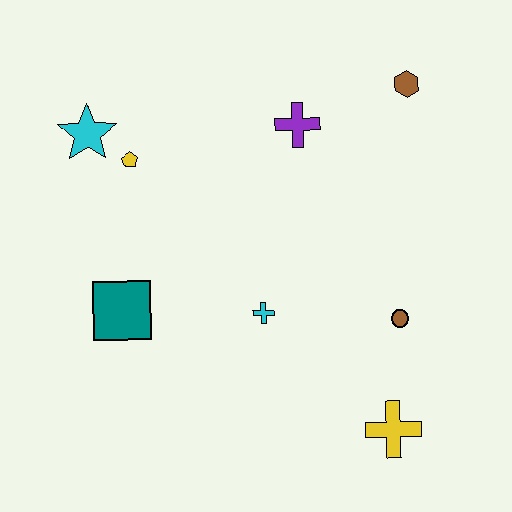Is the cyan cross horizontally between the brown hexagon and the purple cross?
No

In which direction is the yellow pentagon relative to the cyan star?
The yellow pentagon is to the right of the cyan star.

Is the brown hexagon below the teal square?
No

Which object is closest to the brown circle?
The yellow cross is closest to the brown circle.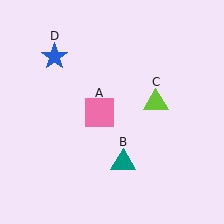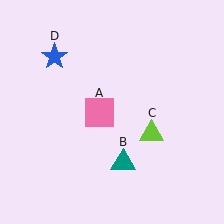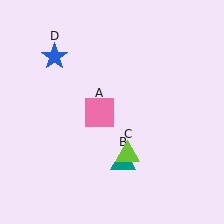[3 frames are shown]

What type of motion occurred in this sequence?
The lime triangle (object C) rotated clockwise around the center of the scene.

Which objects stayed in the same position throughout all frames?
Pink square (object A) and teal triangle (object B) and blue star (object D) remained stationary.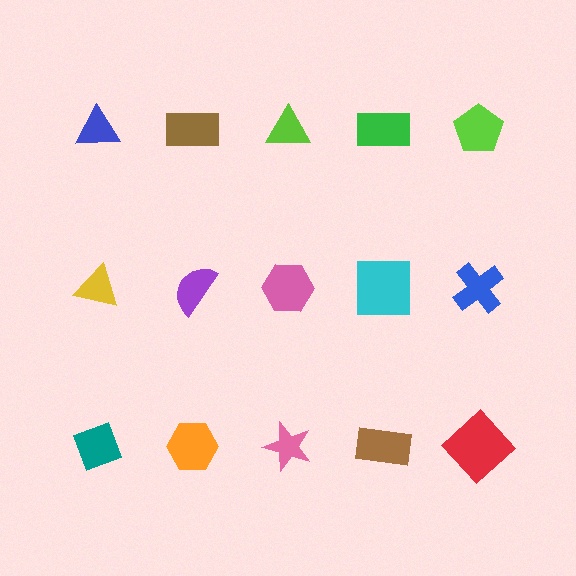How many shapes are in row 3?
5 shapes.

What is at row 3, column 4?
A brown rectangle.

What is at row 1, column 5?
A lime pentagon.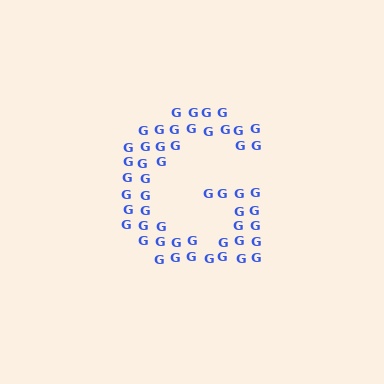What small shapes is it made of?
It is made of small letter G's.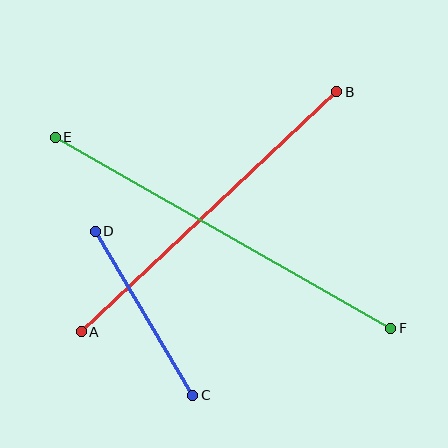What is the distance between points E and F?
The distance is approximately 386 pixels.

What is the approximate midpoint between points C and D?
The midpoint is at approximately (144, 313) pixels.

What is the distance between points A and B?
The distance is approximately 350 pixels.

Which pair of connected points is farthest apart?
Points E and F are farthest apart.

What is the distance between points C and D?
The distance is approximately 191 pixels.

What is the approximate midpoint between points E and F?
The midpoint is at approximately (223, 233) pixels.